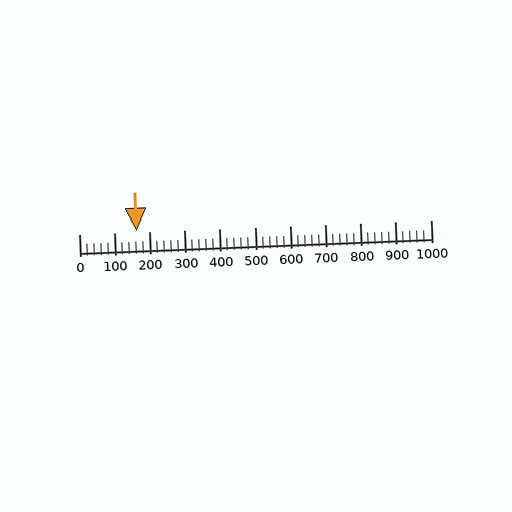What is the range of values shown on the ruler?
The ruler shows values from 0 to 1000.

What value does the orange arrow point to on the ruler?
The orange arrow points to approximately 163.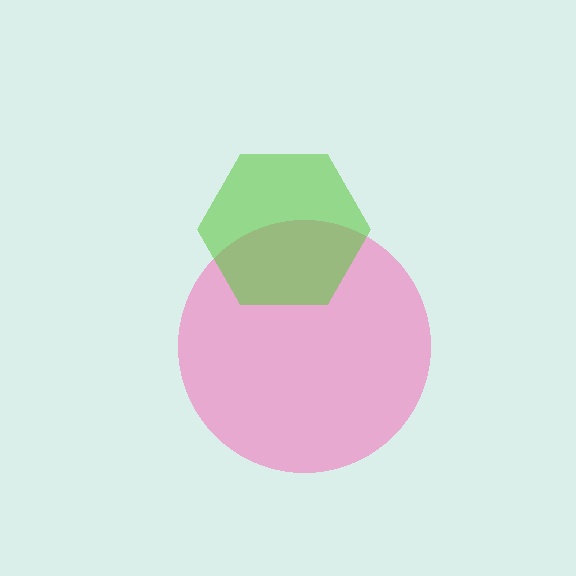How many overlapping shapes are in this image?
There are 2 overlapping shapes in the image.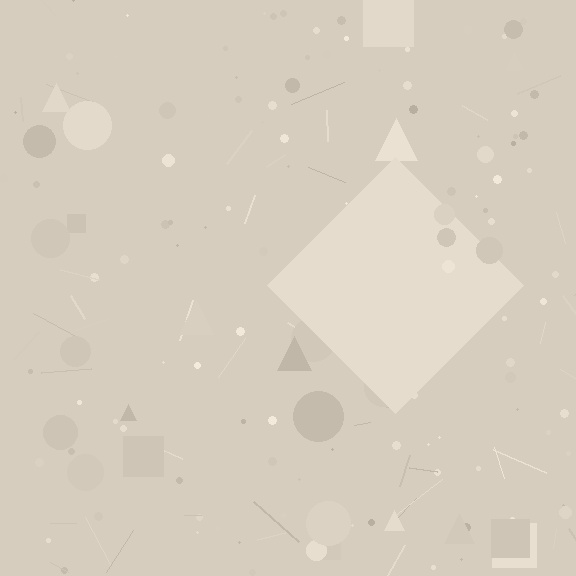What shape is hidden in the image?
A diamond is hidden in the image.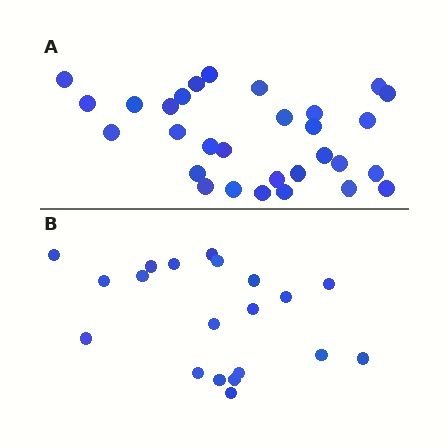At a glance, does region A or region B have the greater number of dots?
Region A (the top region) has more dots.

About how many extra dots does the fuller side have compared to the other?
Region A has roughly 10 or so more dots than region B.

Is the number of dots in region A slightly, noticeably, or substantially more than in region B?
Region A has substantially more. The ratio is roughly 1.5 to 1.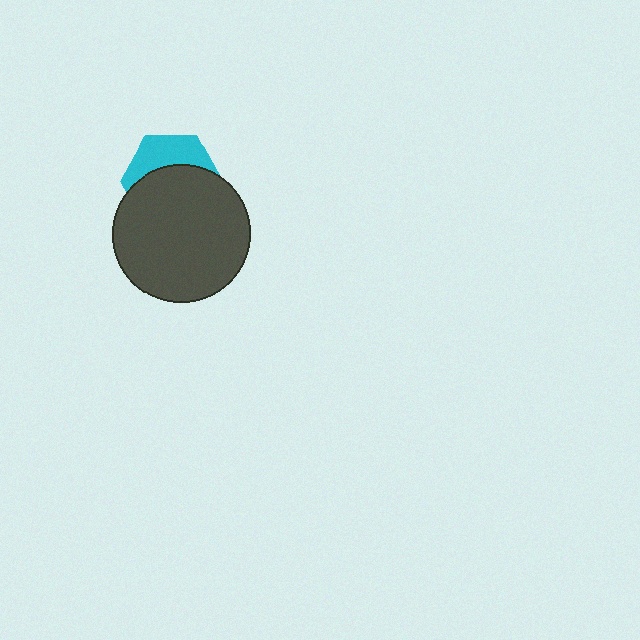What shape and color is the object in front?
The object in front is a dark gray circle.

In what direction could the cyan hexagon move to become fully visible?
The cyan hexagon could move up. That would shift it out from behind the dark gray circle entirely.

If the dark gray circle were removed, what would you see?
You would see the complete cyan hexagon.